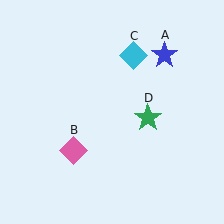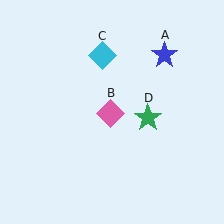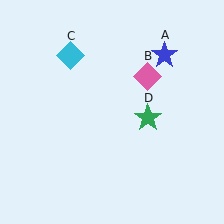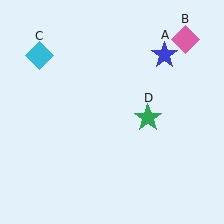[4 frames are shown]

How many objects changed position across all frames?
2 objects changed position: pink diamond (object B), cyan diamond (object C).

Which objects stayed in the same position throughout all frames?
Blue star (object A) and green star (object D) remained stationary.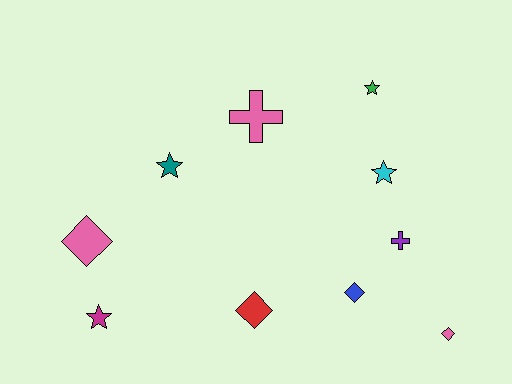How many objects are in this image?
There are 10 objects.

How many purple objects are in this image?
There is 1 purple object.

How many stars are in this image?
There are 4 stars.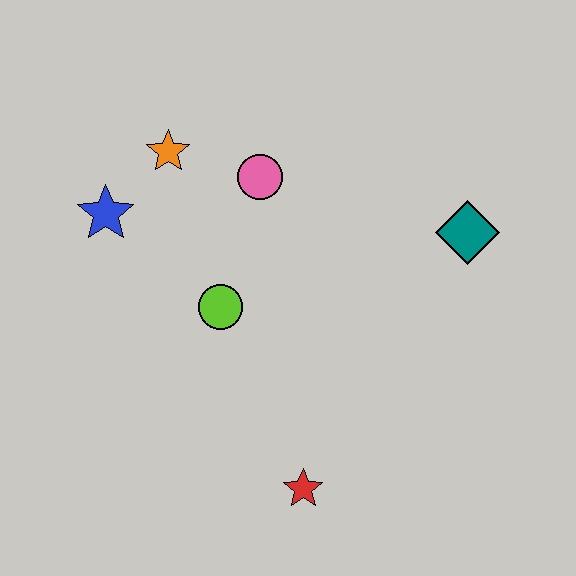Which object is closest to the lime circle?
The pink circle is closest to the lime circle.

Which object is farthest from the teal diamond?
The blue star is farthest from the teal diamond.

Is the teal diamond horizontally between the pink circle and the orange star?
No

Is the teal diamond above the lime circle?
Yes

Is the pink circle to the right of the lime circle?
Yes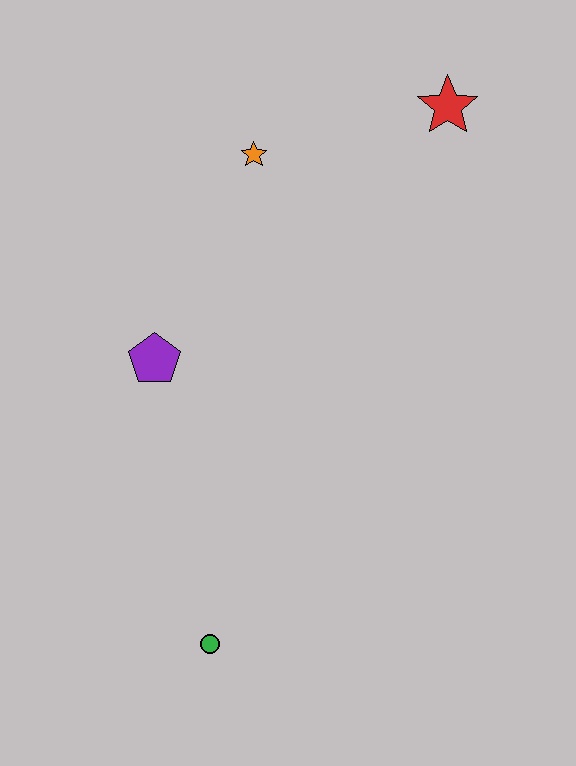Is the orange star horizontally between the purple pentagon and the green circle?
No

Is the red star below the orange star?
No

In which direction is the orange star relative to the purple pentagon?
The orange star is above the purple pentagon.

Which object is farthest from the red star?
The green circle is farthest from the red star.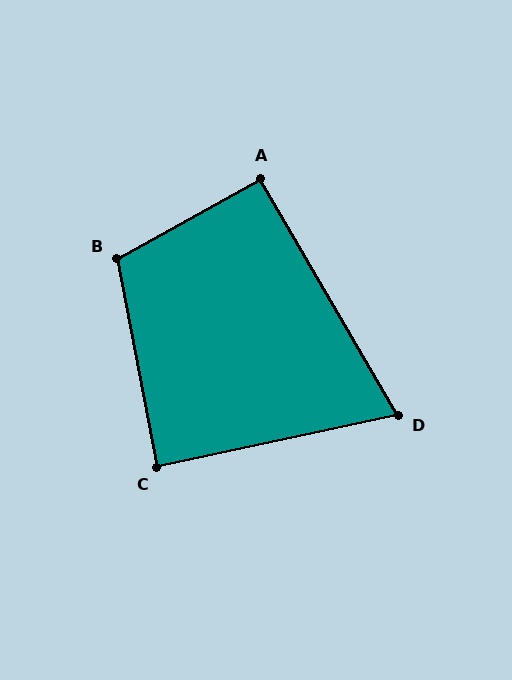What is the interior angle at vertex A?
Approximately 91 degrees (approximately right).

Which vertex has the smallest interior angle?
D, at approximately 72 degrees.